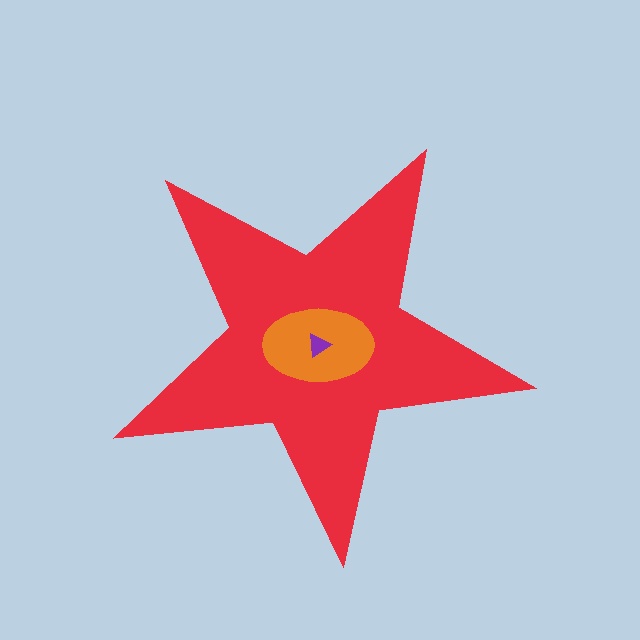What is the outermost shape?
The red star.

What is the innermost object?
The purple triangle.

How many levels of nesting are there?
3.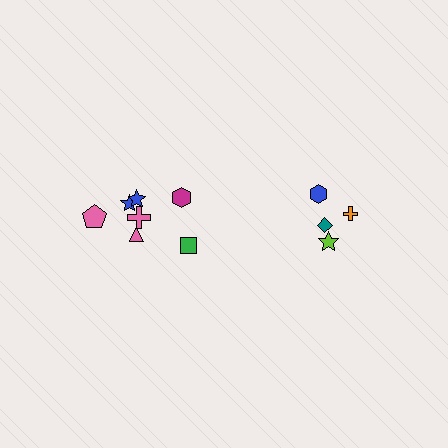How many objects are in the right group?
There are 4 objects.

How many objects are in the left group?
There are 7 objects.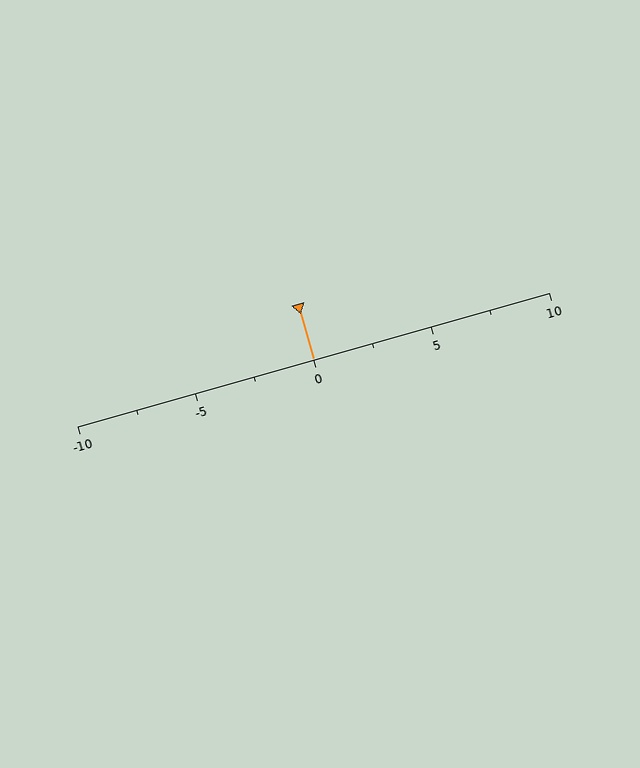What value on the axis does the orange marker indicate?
The marker indicates approximately 0.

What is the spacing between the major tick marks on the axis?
The major ticks are spaced 5 apart.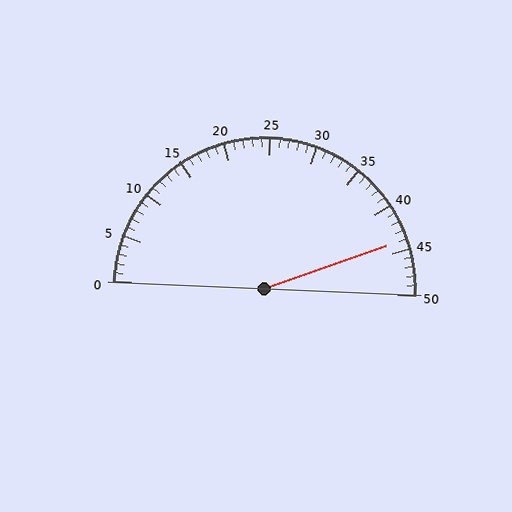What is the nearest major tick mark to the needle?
The nearest major tick mark is 45.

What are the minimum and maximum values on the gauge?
The gauge ranges from 0 to 50.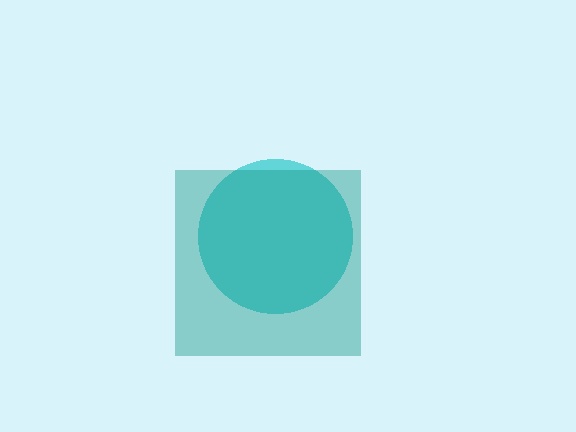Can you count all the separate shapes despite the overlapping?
Yes, there are 2 separate shapes.